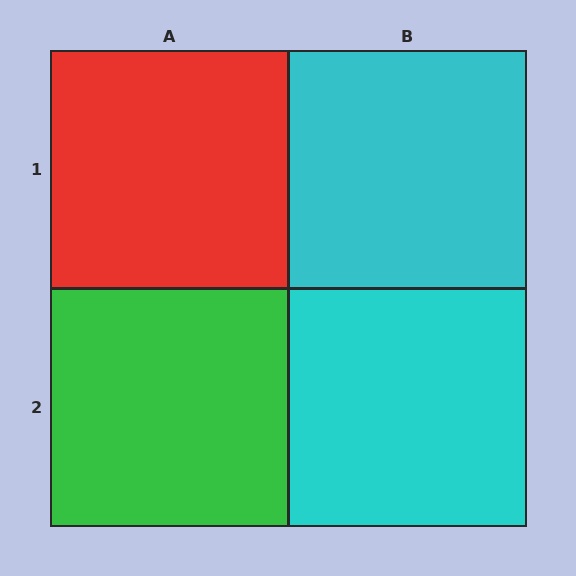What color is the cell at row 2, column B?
Cyan.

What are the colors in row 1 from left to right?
Red, cyan.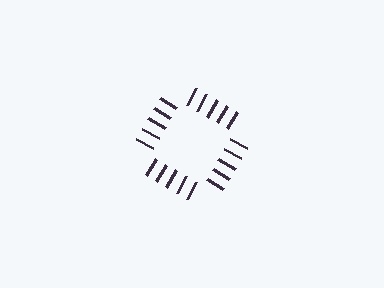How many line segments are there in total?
20 — 5 along each of the 4 edges.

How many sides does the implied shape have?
4 sides — the line-ends trace a square.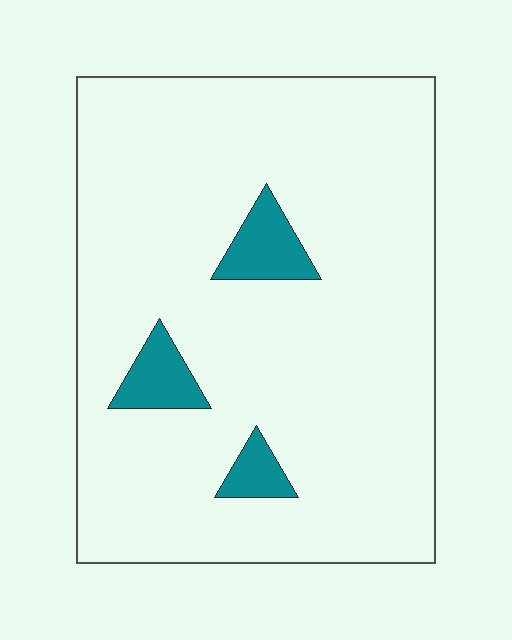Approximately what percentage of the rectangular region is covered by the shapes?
Approximately 10%.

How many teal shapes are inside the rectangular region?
3.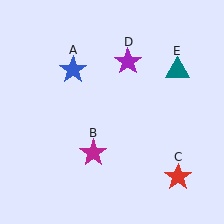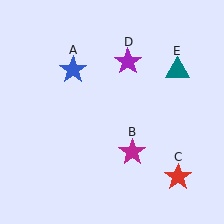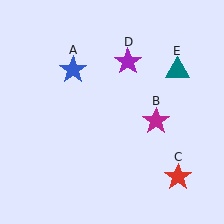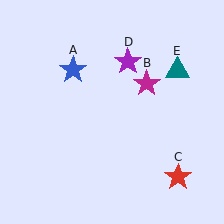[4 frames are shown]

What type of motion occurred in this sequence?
The magenta star (object B) rotated counterclockwise around the center of the scene.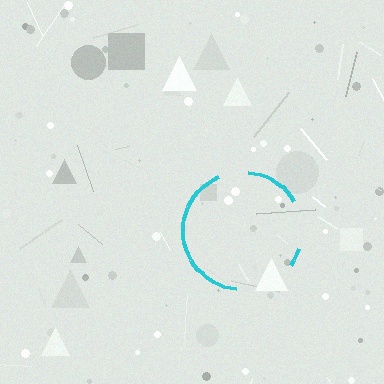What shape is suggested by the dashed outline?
The dashed outline suggests a circle.